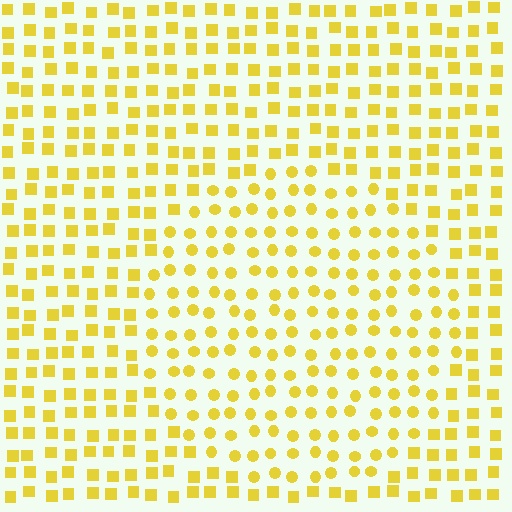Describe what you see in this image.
The image is filled with small yellow elements arranged in a uniform grid. A circle-shaped region contains circles, while the surrounding area contains squares. The boundary is defined purely by the change in element shape.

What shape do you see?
I see a circle.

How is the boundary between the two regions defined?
The boundary is defined by a change in element shape: circles inside vs. squares outside. All elements share the same color and spacing.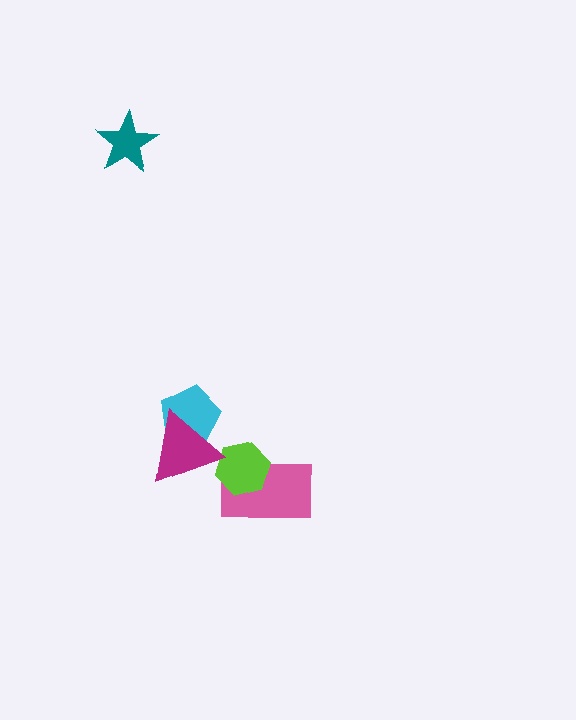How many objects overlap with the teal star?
0 objects overlap with the teal star.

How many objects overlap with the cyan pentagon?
1 object overlaps with the cyan pentagon.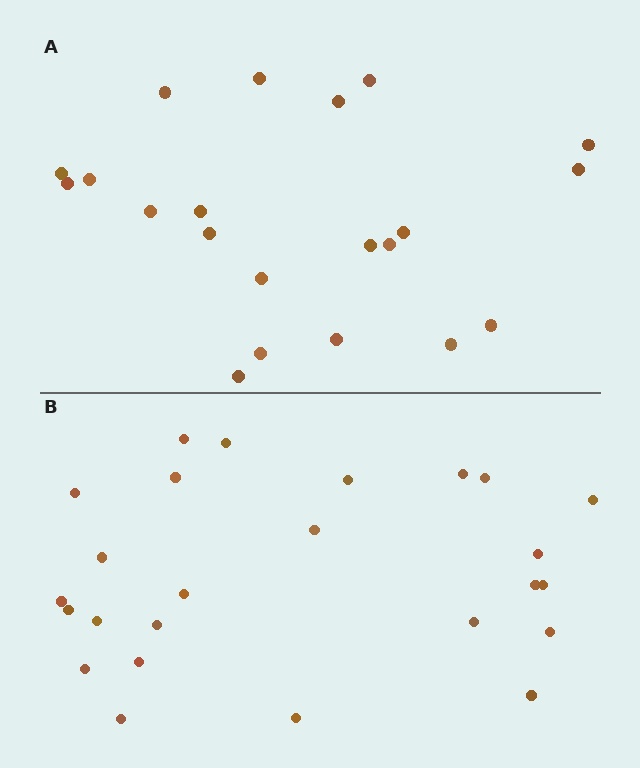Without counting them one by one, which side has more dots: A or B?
Region B (the bottom region) has more dots.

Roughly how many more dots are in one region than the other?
Region B has about 4 more dots than region A.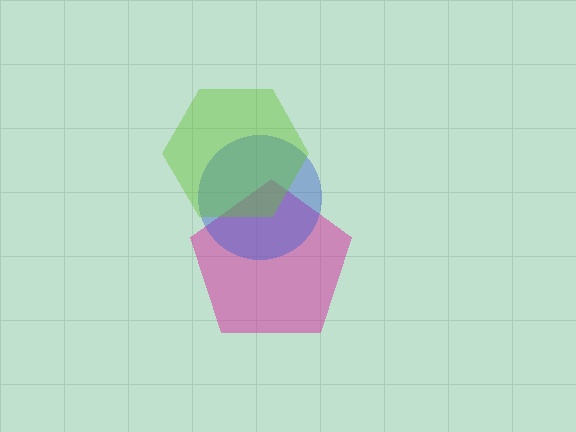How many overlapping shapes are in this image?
There are 3 overlapping shapes in the image.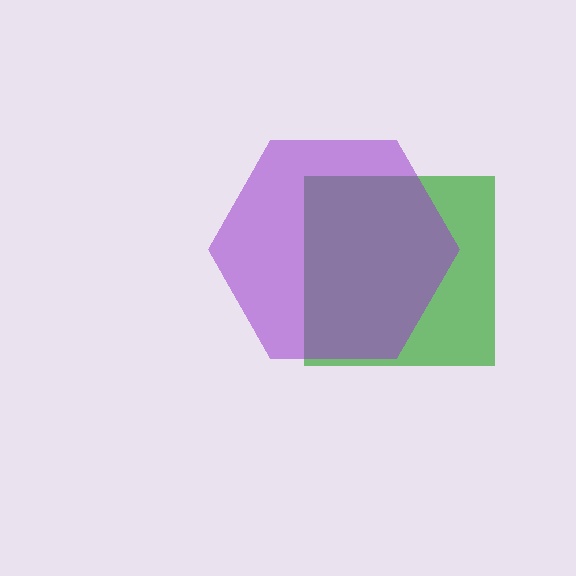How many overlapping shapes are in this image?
There are 2 overlapping shapes in the image.